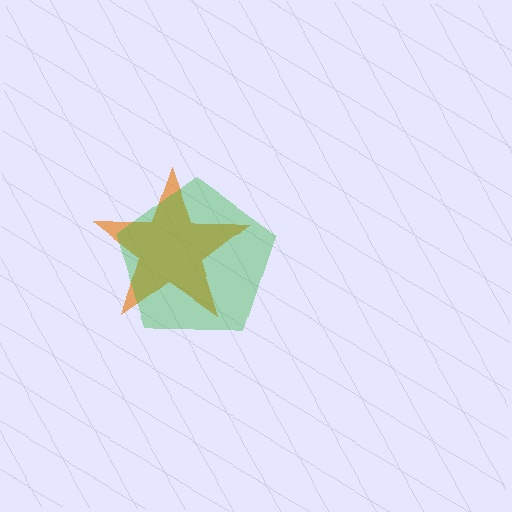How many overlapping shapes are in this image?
There are 2 overlapping shapes in the image.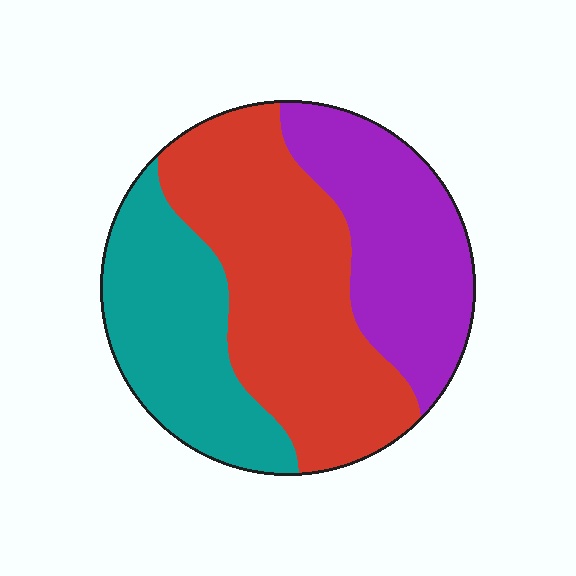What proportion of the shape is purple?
Purple covers 29% of the shape.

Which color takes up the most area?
Red, at roughly 45%.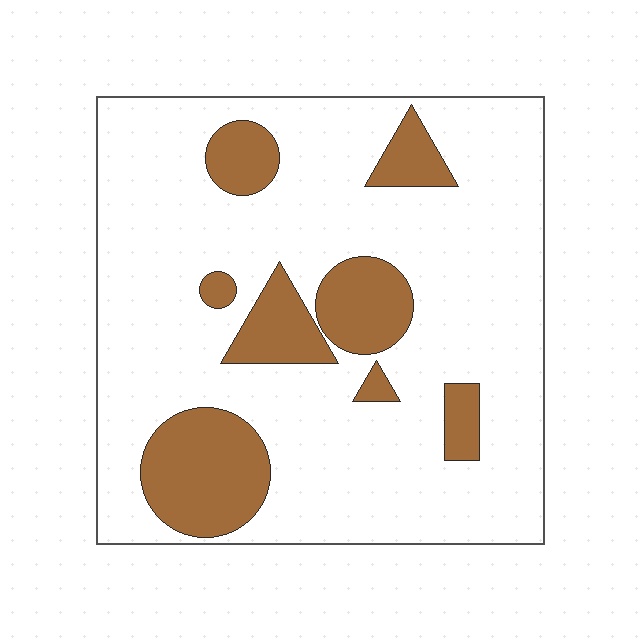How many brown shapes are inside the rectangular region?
8.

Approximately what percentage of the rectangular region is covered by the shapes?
Approximately 20%.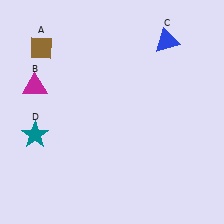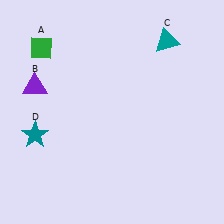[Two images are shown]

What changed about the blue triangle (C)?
In Image 1, C is blue. In Image 2, it changed to teal.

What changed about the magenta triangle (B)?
In Image 1, B is magenta. In Image 2, it changed to purple.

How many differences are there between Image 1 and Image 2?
There are 3 differences between the two images.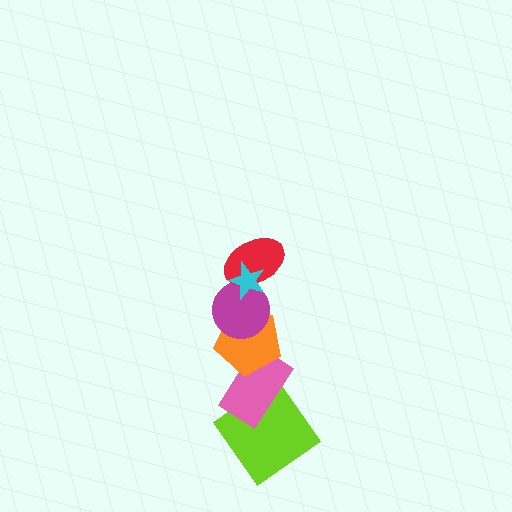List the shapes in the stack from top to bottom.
From top to bottom: the cyan star, the red ellipse, the magenta circle, the orange pentagon, the pink rectangle, the lime diamond.